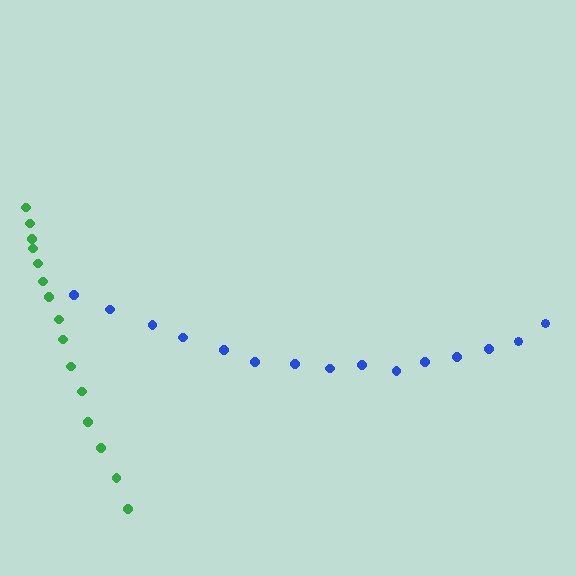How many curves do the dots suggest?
There are 2 distinct paths.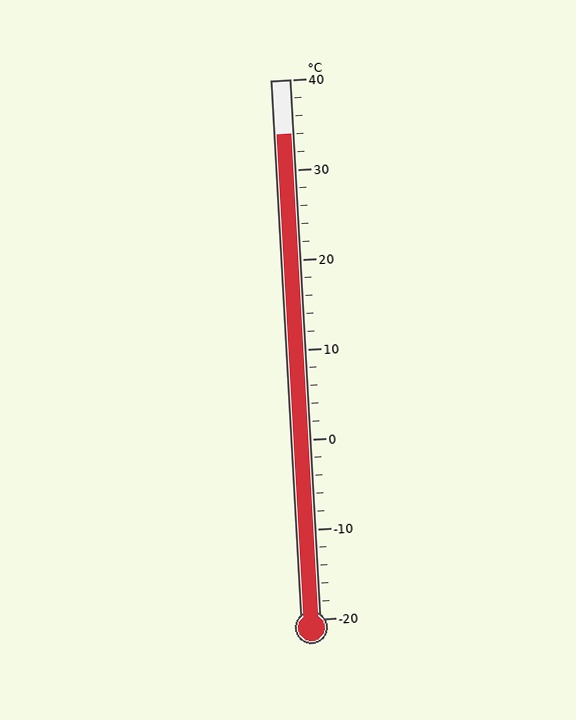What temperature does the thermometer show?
The thermometer shows approximately 34°C.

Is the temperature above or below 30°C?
The temperature is above 30°C.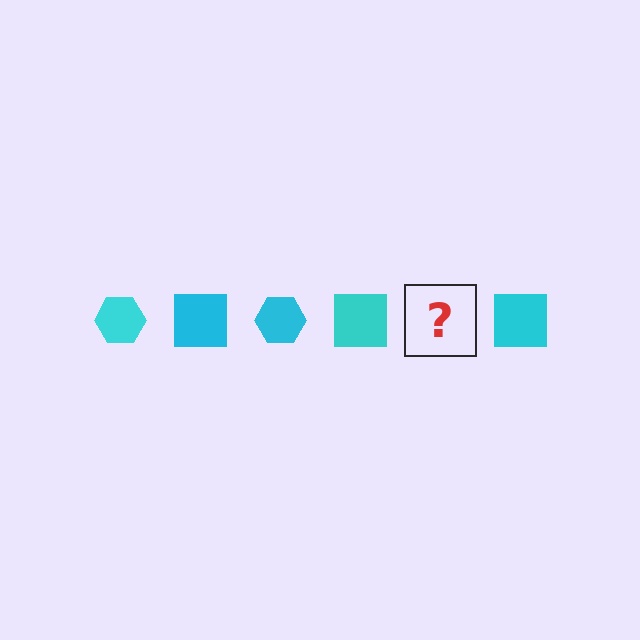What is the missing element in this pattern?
The missing element is a cyan hexagon.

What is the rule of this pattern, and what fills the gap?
The rule is that the pattern cycles through hexagon, square shapes in cyan. The gap should be filled with a cyan hexagon.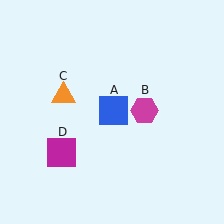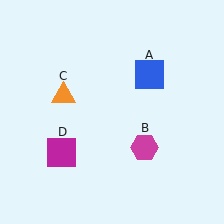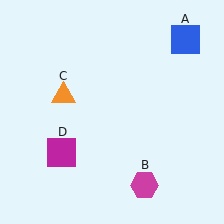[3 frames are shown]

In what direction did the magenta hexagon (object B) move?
The magenta hexagon (object B) moved down.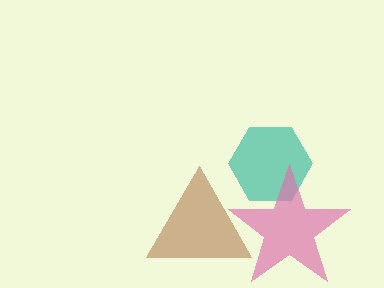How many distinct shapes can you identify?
There are 3 distinct shapes: a teal hexagon, a brown triangle, a pink star.